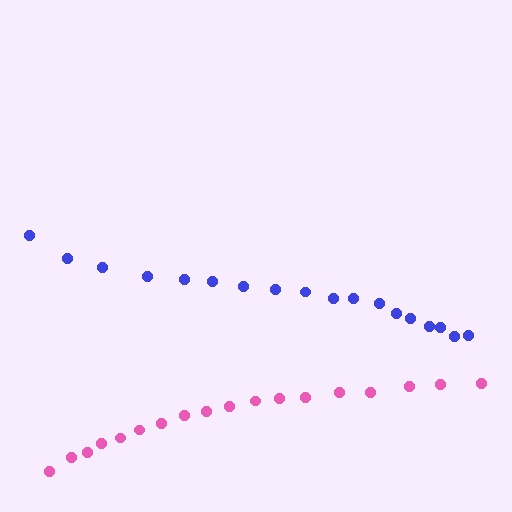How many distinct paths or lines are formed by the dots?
There are 2 distinct paths.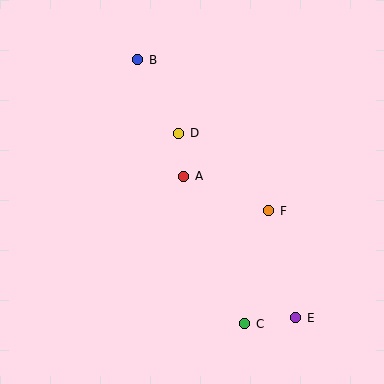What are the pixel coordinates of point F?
Point F is at (269, 211).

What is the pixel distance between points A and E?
The distance between A and E is 181 pixels.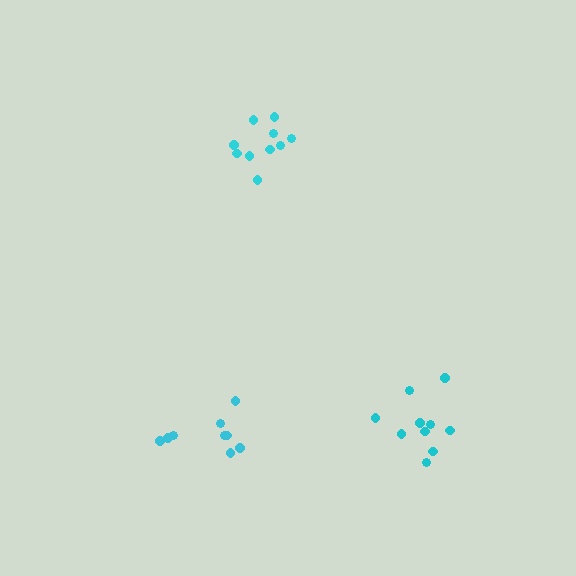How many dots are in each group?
Group 1: 10 dots, Group 2: 10 dots, Group 3: 9 dots (29 total).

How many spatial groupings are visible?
There are 3 spatial groupings.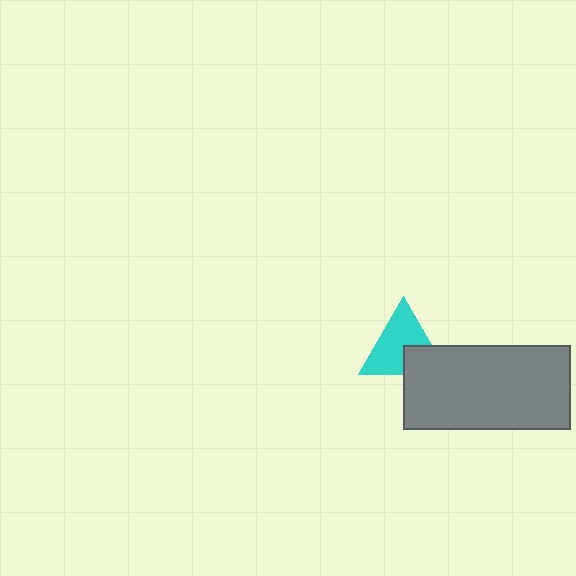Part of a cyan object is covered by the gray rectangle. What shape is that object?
It is a triangle.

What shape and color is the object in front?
The object in front is a gray rectangle.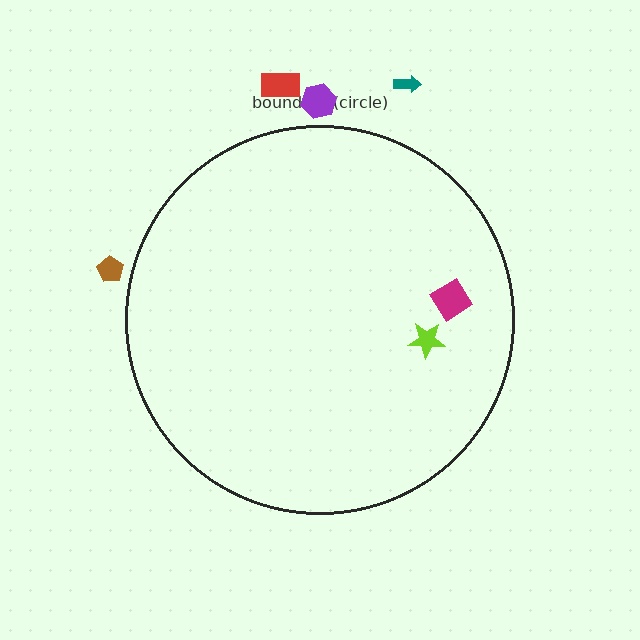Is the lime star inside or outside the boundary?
Inside.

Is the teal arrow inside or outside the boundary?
Outside.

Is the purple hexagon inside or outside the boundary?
Outside.